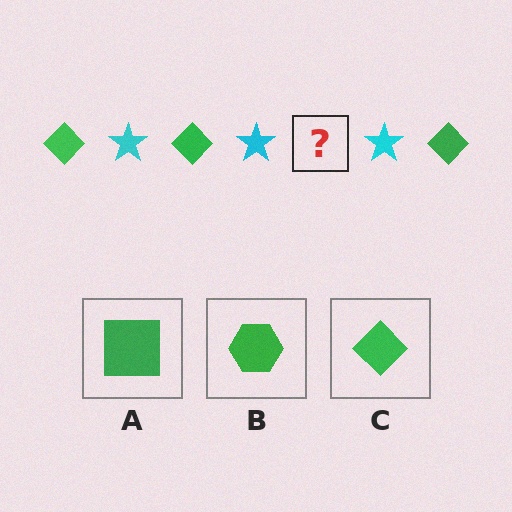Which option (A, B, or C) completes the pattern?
C.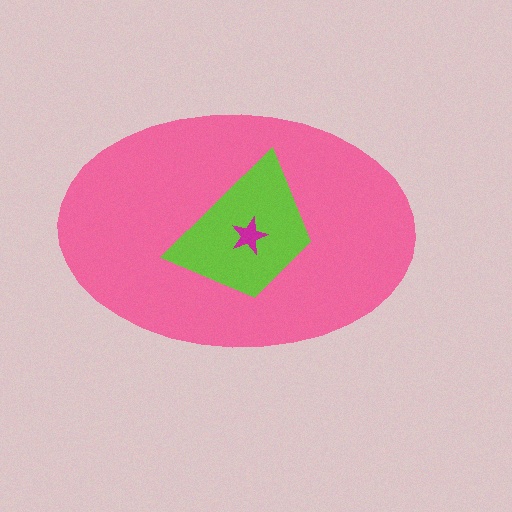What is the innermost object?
The magenta star.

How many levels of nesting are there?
3.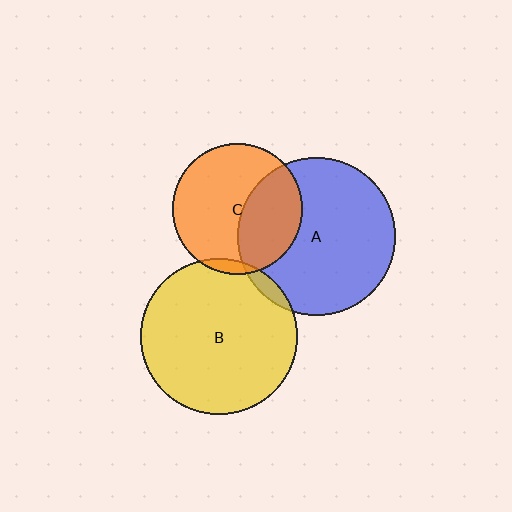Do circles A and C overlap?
Yes.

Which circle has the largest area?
Circle A (blue).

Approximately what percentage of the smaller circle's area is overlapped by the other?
Approximately 35%.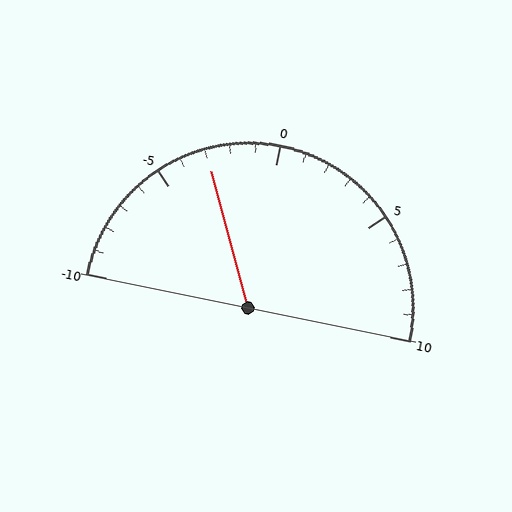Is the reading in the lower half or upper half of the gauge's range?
The reading is in the lower half of the range (-10 to 10).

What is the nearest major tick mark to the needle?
The nearest major tick mark is -5.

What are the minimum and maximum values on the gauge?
The gauge ranges from -10 to 10.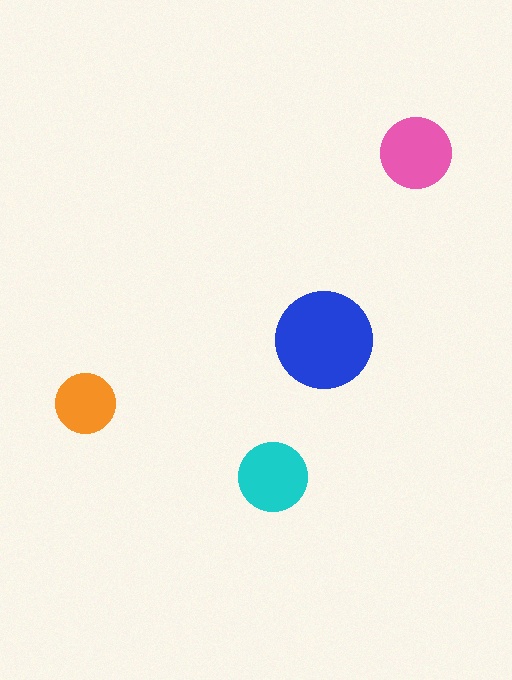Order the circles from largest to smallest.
the blue one, the pink one, the cyan one, the orange one.